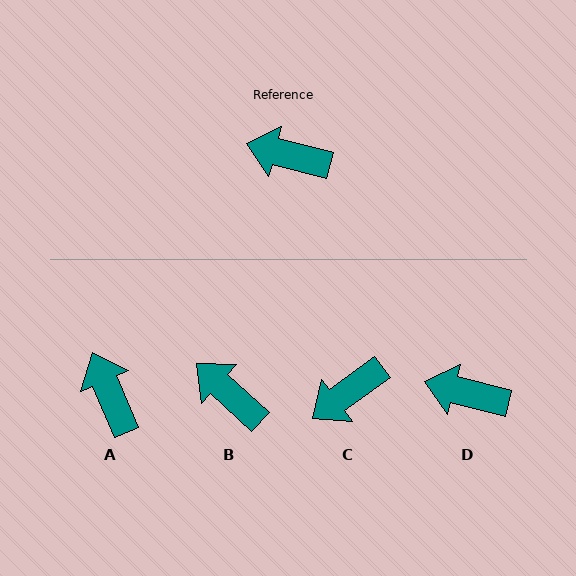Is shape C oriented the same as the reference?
No, it is off by about 50 degrees.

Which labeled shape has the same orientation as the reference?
D.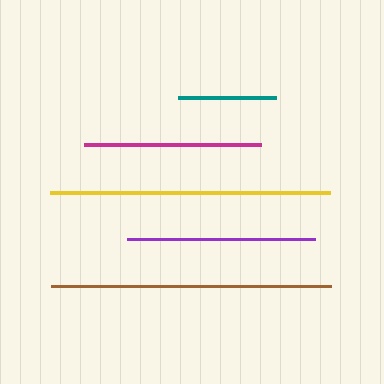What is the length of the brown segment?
The brown segment is approximately 280 pixels long.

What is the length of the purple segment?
The purple segment is approximately 188 pixels long.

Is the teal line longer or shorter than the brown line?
The brown line is longer than the teal line.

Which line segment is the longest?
The brown line is the longest at approximately 280 pixels.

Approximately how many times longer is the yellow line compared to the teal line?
The yellow line is approximately 2.9 times the length of the teal line.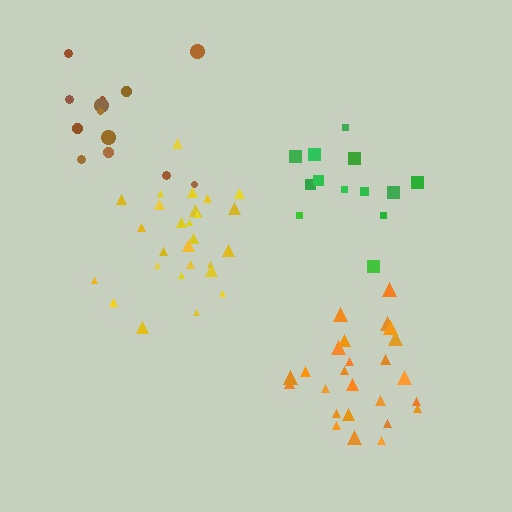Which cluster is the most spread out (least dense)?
Green.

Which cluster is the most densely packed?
Yellow.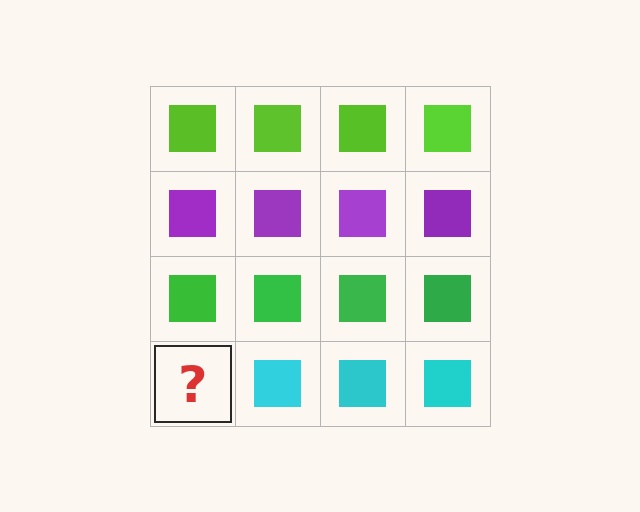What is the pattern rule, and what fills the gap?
The rule is that each row has a consistent color. The gap should be filled with a cyan square.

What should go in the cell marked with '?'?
The missing cell should contain a cyan square.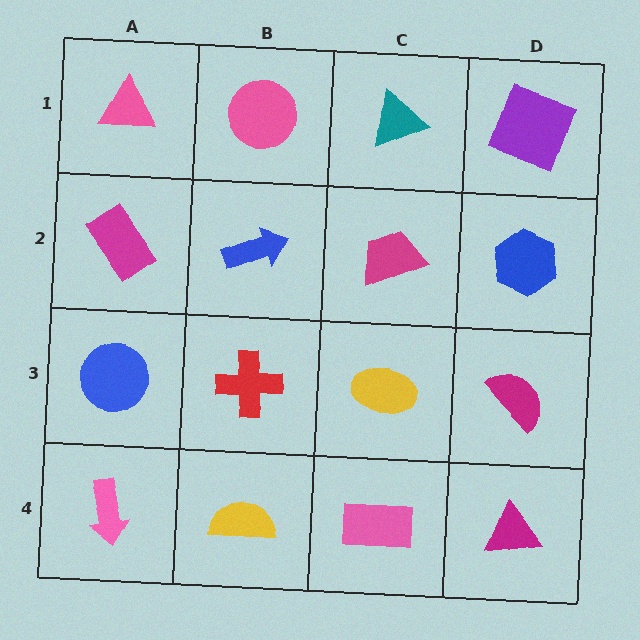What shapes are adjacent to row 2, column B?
A pink circle (row 1, column B), a red cross (row 3, column B), a magenta rectangle (row 2, column A), a magenta trapezoid (row 2, column C).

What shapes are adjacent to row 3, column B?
A blue arrow (row 2, column B), a yellow semicircle (row 4, column B), a blue circle (row 3, column A), a yellow ellipse (row 3, column C).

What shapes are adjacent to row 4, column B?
A red cross (row 3, column B), a pink arrow (row 4, column A), a pink rectangle (row 4, column C).